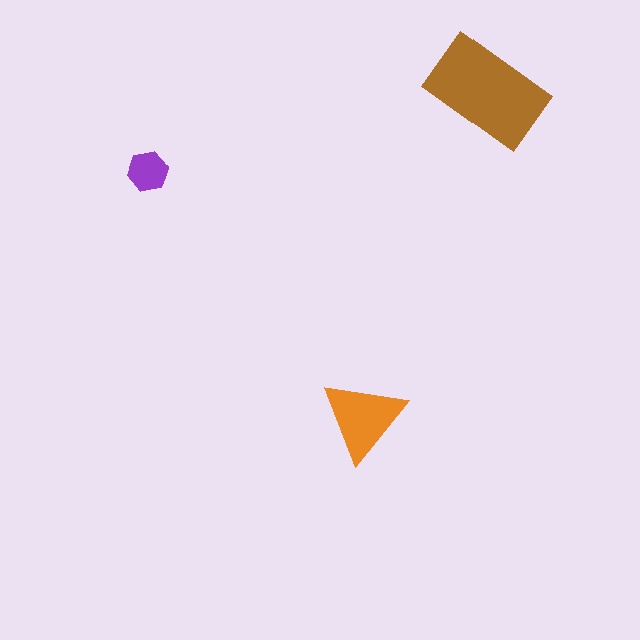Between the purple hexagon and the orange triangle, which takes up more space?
The orange triangle.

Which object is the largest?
The brown rectangle.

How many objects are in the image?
There are 3 objects in the image.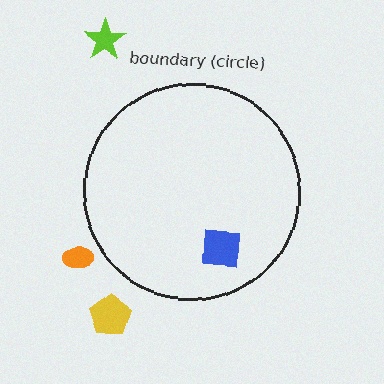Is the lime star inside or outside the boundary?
Outside.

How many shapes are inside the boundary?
1 inside, 3 outside.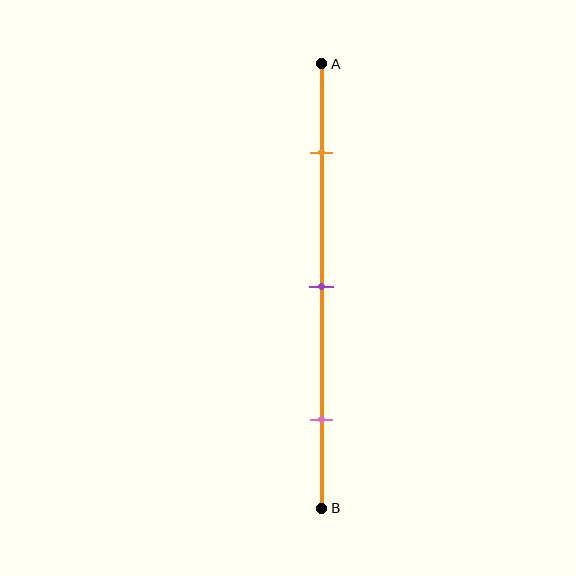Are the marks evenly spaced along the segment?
Yes, the marks are approximately evenly spaced.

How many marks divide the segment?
There are 3 marks dividing the segment.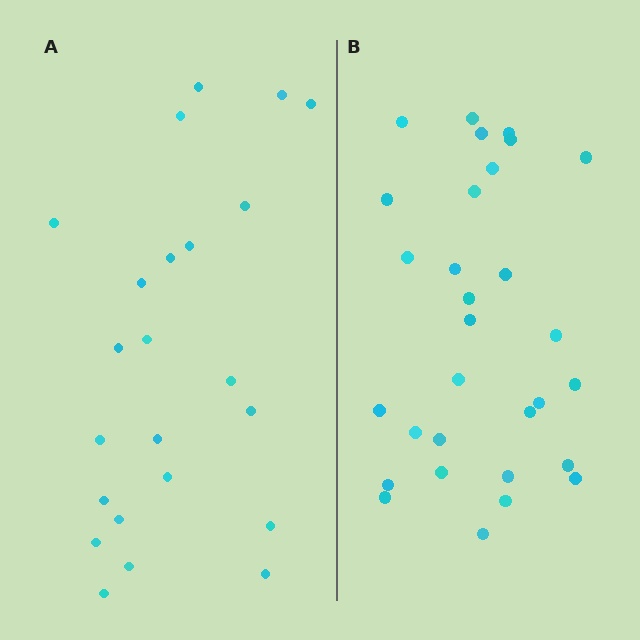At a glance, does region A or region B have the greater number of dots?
Region B (the right region) has more dots.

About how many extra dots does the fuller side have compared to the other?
Region B has roughly 8 or so more dots than region A.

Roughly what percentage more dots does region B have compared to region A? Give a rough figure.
About 30% more.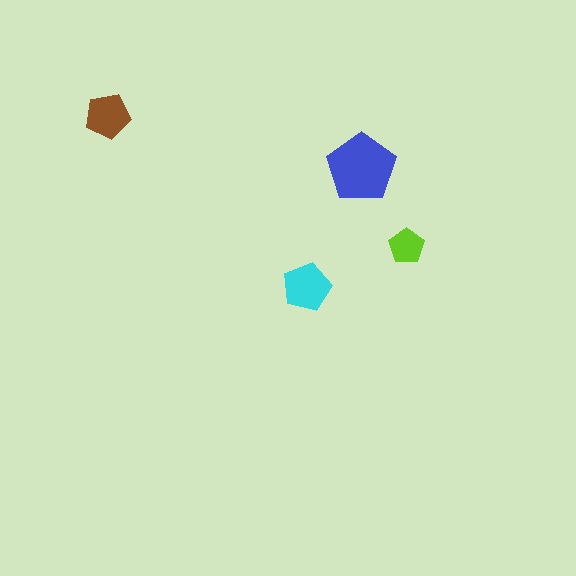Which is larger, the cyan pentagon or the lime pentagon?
The cyan one.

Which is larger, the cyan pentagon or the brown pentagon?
The cyan one.